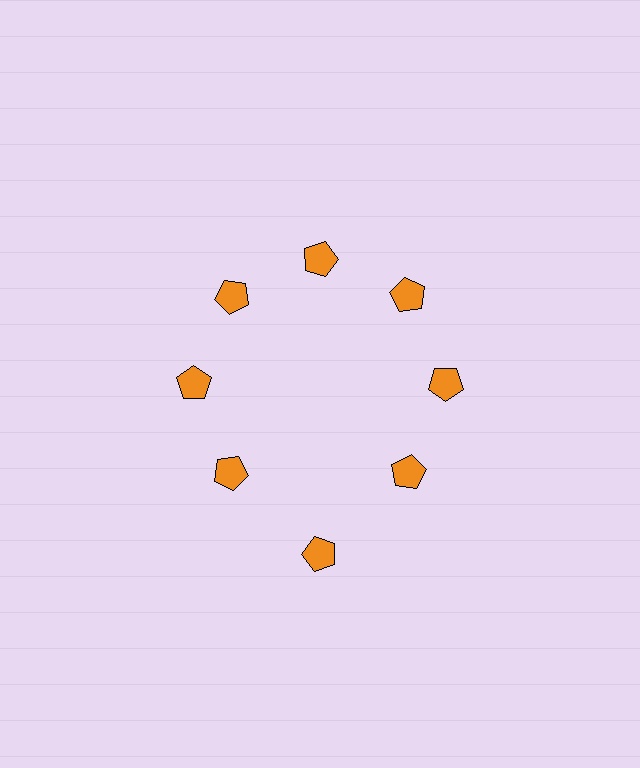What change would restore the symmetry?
The symmetry would be restored by moving it inward, back onto the ring so that all 8 pentagons sit at equal angles and equal distance from the center.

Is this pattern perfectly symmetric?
No. The 8 orange pentagons are arranged in a ring, but one element near the 6 o'clock position is pushed outward from the center, breaking the 8-fold rotational symmetry.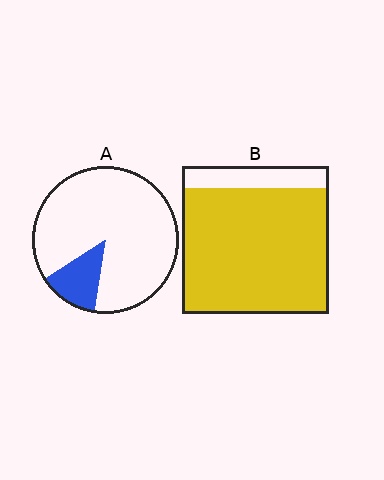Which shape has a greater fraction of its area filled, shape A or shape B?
Shape B.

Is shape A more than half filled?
No.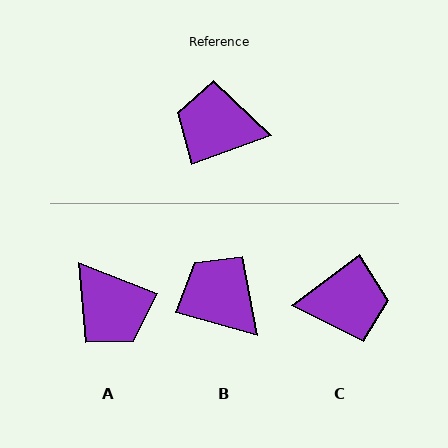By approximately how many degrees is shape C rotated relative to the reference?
Approximately 163 degrees clockwise.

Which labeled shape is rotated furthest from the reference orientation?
C, about 163 degrees away.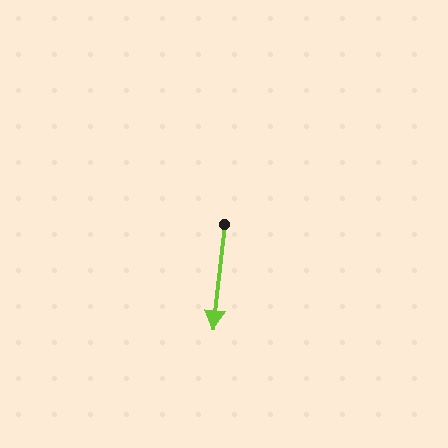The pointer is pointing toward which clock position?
Roughly 6 o'clock.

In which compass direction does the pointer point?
South.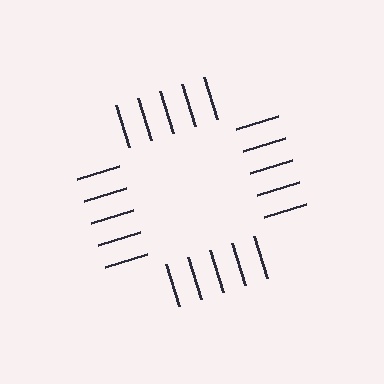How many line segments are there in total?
20 — 5 along each of the 4 edges.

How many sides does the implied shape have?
4 sides — the line-ends trace a square.